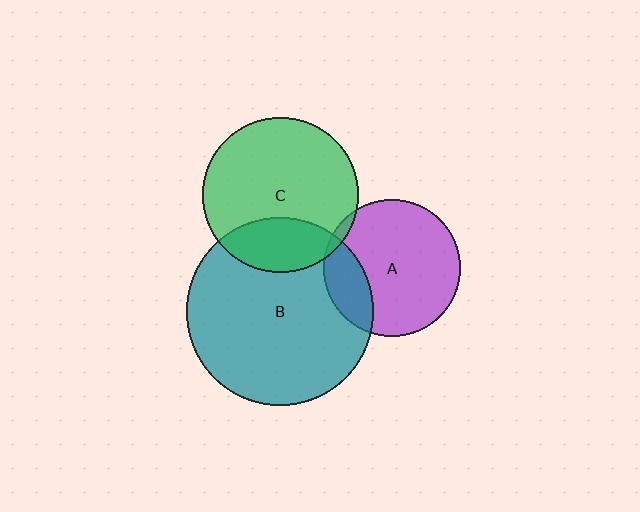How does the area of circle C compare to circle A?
Approximately 1.3 times.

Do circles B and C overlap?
Yes.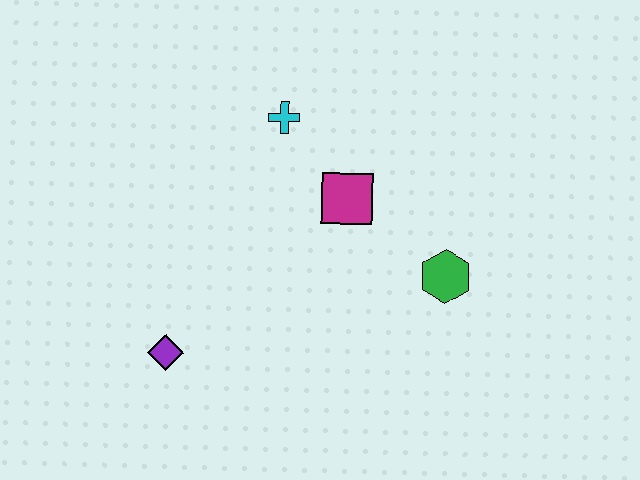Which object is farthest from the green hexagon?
The purple diamond is farthest from the green hexagon.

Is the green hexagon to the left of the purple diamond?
No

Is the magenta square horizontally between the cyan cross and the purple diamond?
No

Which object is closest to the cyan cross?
The magenta square is closest to the cyan cross.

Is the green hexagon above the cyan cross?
No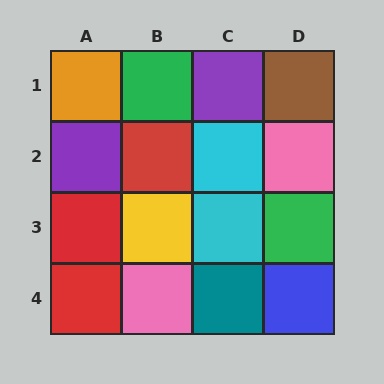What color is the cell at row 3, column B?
Yellow.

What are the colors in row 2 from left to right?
Purple, red, cyan, pink.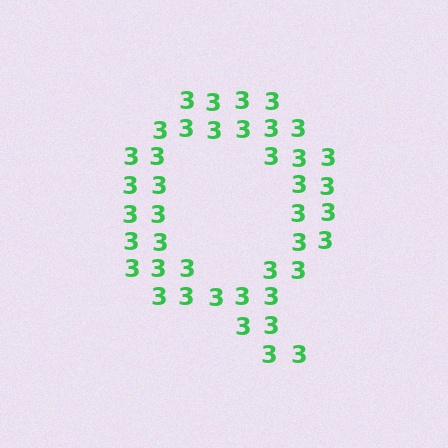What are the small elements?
The small elements are digit 3's.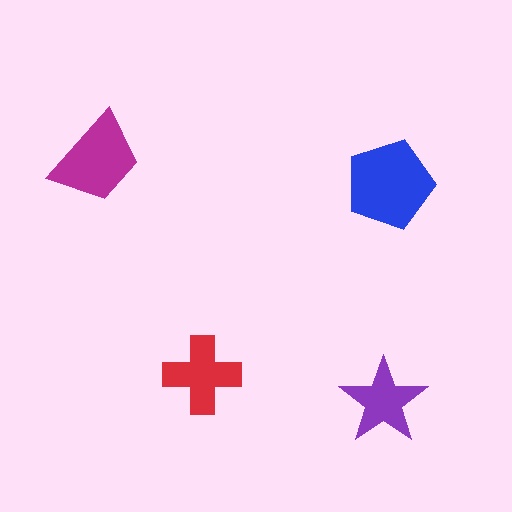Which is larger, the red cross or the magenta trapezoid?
The magenta trapezoid.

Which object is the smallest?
The purple star.